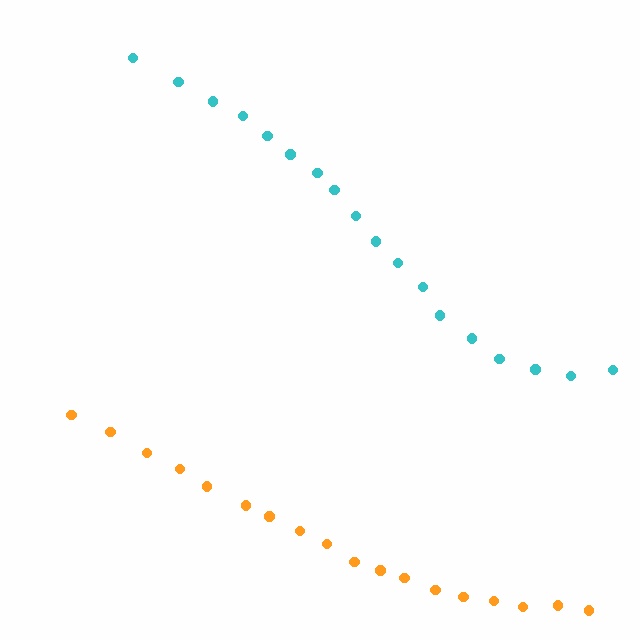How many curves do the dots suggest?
There are 2 distinct paths.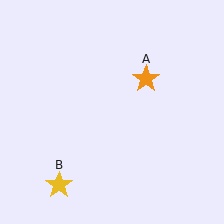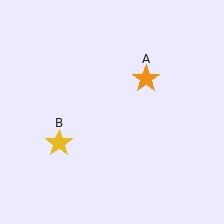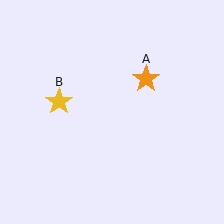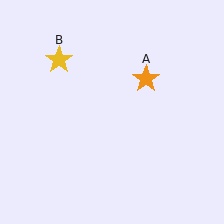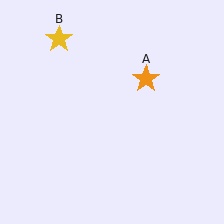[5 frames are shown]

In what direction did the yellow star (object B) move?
The yellow star (object B) moved up.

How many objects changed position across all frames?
1 object changed position: yellow star (object B).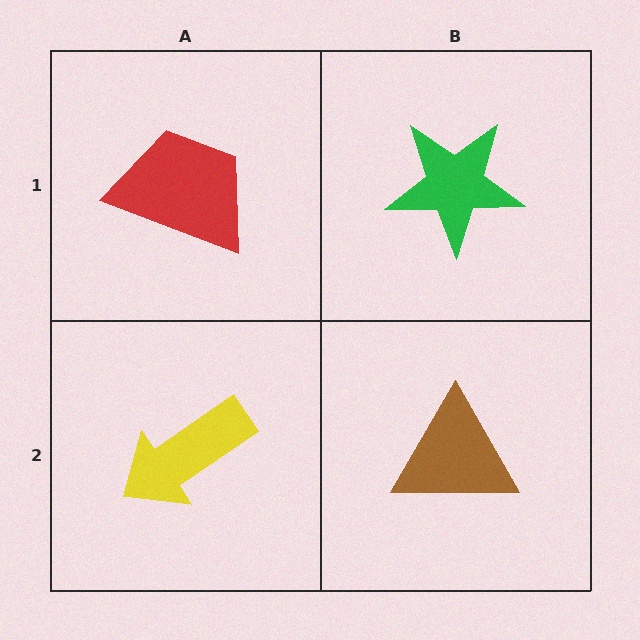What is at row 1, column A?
A red trapezoid.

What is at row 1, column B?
A green star.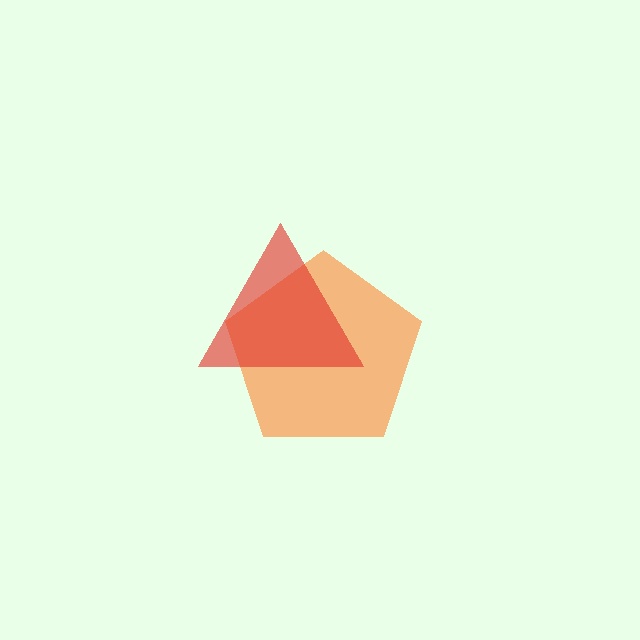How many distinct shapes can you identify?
There are 2 distinct shapes: an orange pentagon, a red triangle.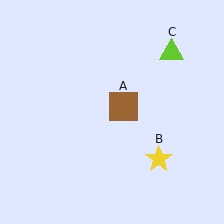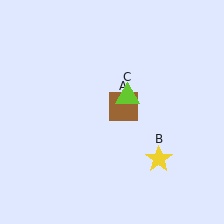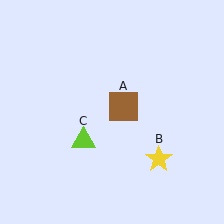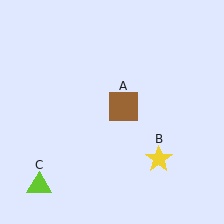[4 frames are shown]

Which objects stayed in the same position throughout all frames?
Brown square (object A) and yellow star (object B) remained stationary.